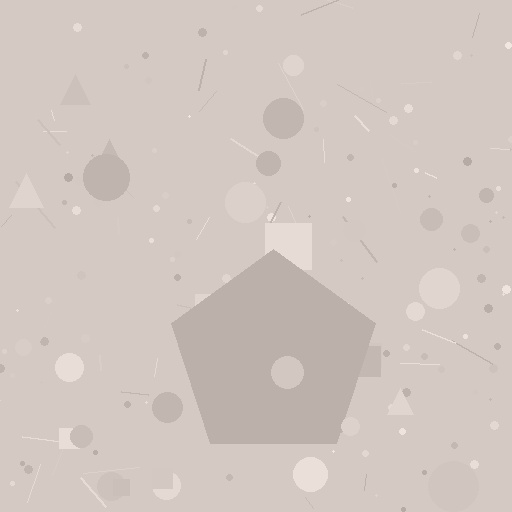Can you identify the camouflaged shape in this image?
The camouflaged shape is a pentagon.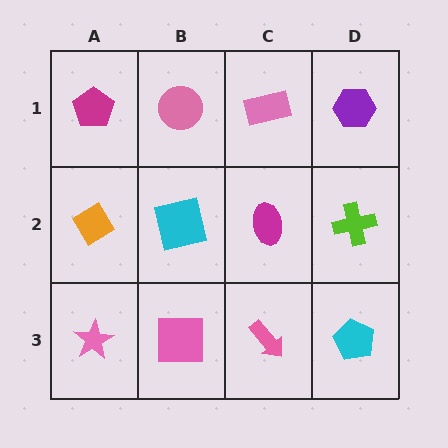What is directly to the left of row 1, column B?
A magenta pentagon.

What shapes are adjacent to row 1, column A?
An orange diamond (row 2, column A), a pink circle (row 1, column B).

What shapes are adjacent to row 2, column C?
A pink rectangle (row 1, column C), a pink arrow (row 3, column C), a cyan square (row 2, column B), a lime cross (row 2, column D).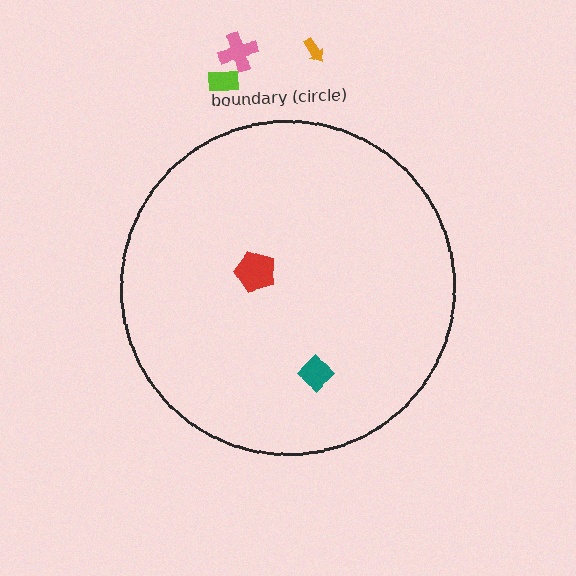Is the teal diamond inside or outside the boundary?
Inside.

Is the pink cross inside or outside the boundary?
Outside.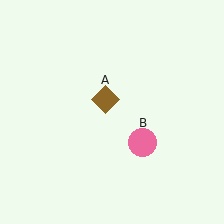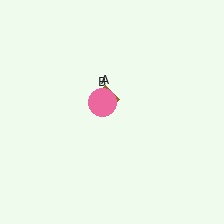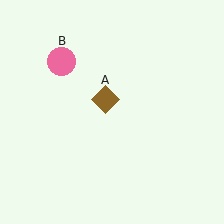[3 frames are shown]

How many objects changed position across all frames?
1 object changed position: pink circle (object B).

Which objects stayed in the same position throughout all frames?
Brown diamond (object A) remained stationary.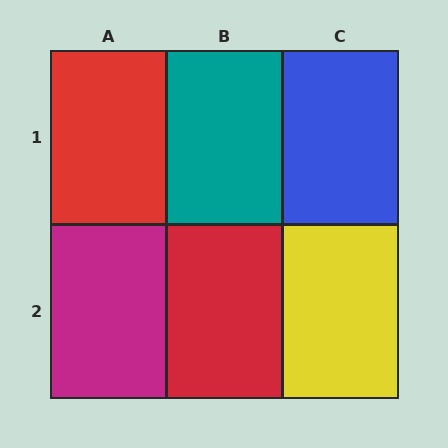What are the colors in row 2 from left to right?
Magenta, red, yellow.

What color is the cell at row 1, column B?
Teal.